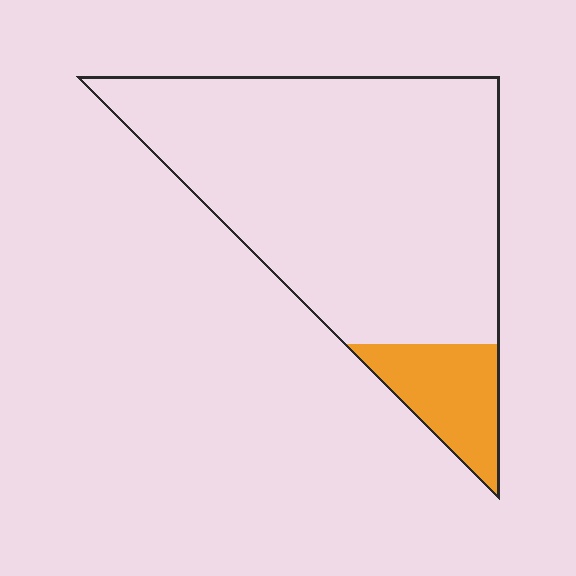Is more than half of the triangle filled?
No.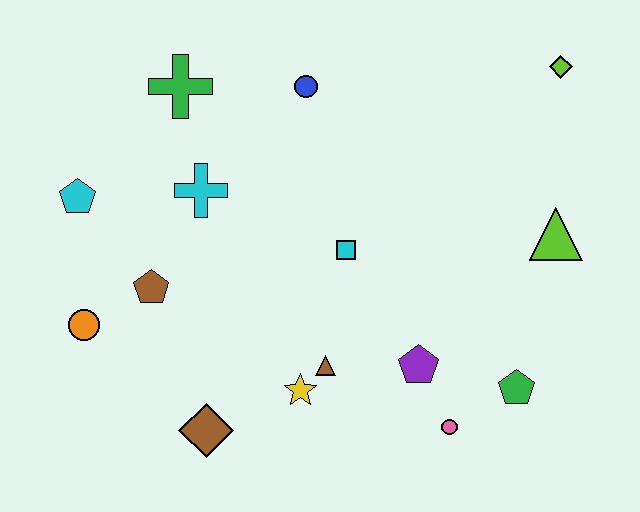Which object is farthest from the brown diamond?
The lime diamond is farthest from the brown diamond.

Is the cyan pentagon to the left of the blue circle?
Yes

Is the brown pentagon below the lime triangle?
Yes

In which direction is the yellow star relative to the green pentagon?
The yellow star is to the left of the green pentagon.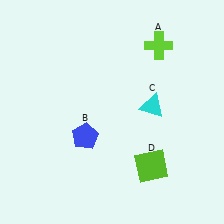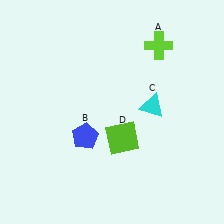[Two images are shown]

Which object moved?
The lime square (D) moved left.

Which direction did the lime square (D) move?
The lime square (D) moved left.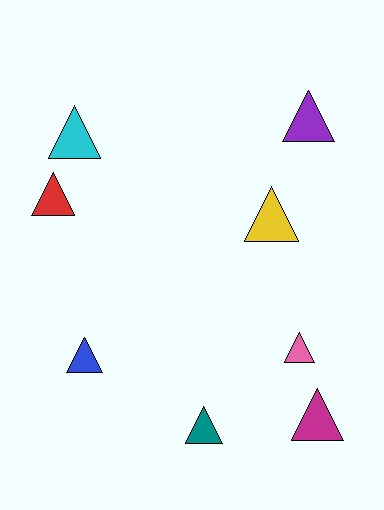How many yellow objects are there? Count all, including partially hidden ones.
There is 1 yellow object.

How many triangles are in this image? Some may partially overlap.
There are 8 triangles.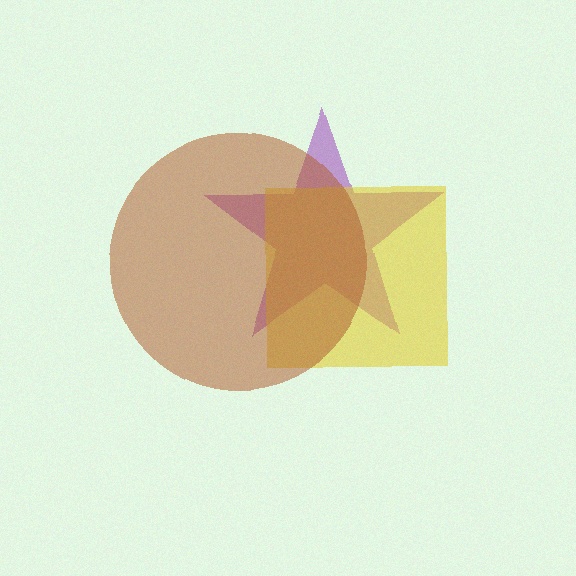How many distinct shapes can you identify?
There are 3 distinct shapes: a purple star, a yellow square, a brown circle.